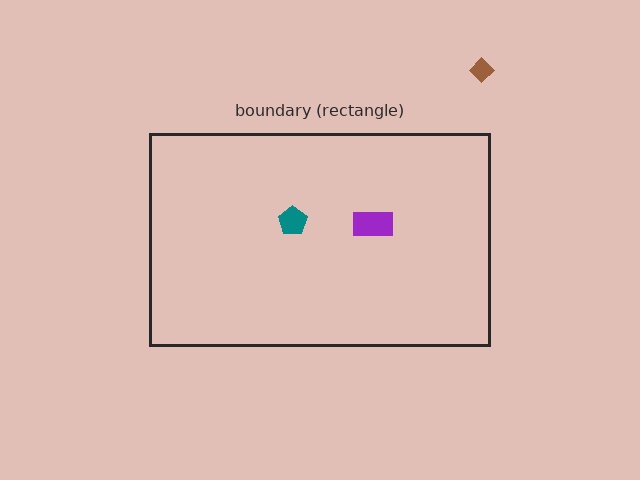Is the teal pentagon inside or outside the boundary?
Inside.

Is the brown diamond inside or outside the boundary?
Outside.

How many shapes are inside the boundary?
2 inside, 1 outside.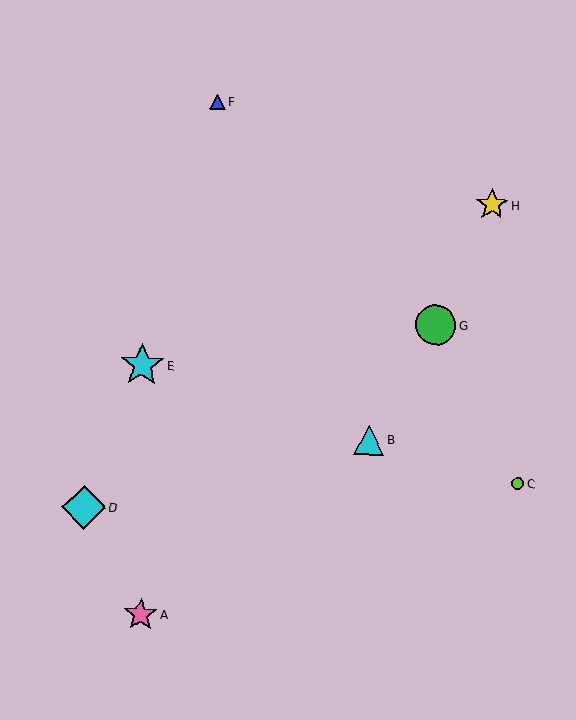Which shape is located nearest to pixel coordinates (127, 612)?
The pink star (labeled A) at (141, 615) is nearest to that location.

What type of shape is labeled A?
Shape A is a pink star.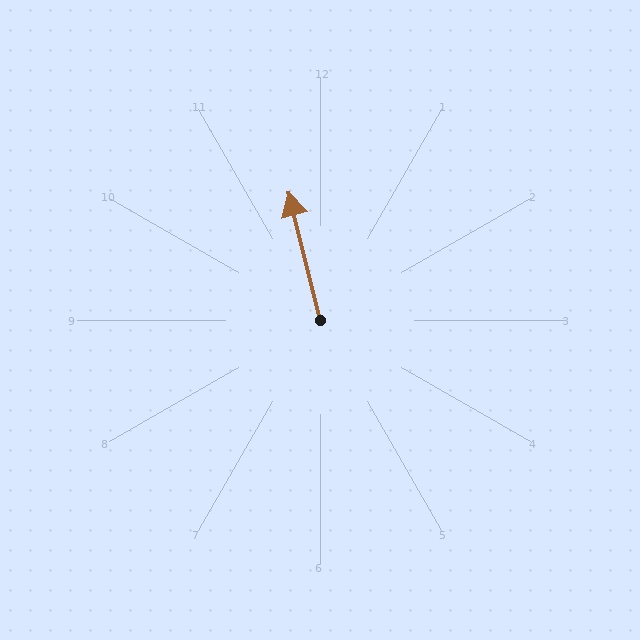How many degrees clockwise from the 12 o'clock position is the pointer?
Approximately 346 degrees.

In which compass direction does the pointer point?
North.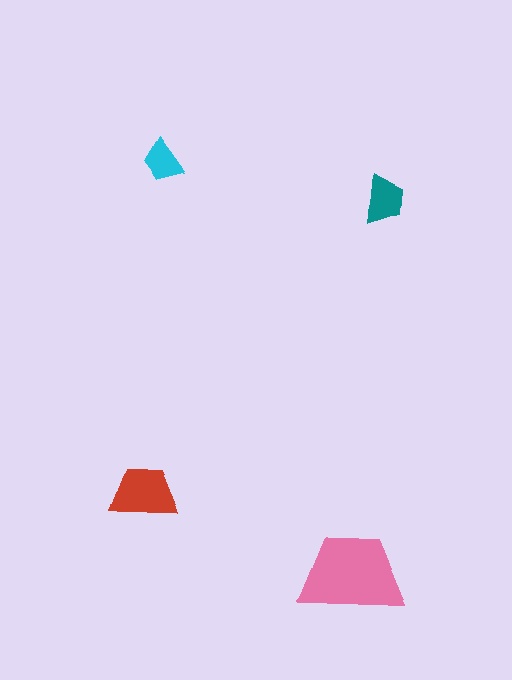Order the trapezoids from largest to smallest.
the pink one, the red one, the teal one, the cyan one.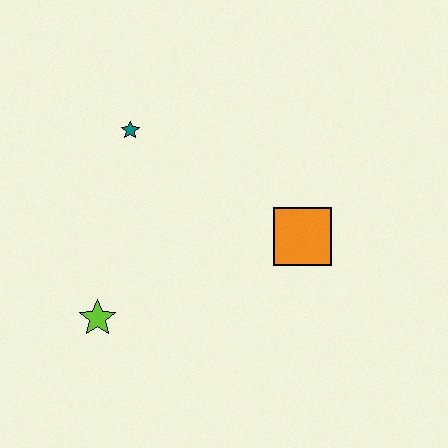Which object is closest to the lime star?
The teal star is closest to the lime star.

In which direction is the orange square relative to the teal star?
The orange square is to the right of the teal star.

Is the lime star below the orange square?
Yes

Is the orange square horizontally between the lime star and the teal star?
No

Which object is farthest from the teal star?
The orange square is farthest from the teal star.